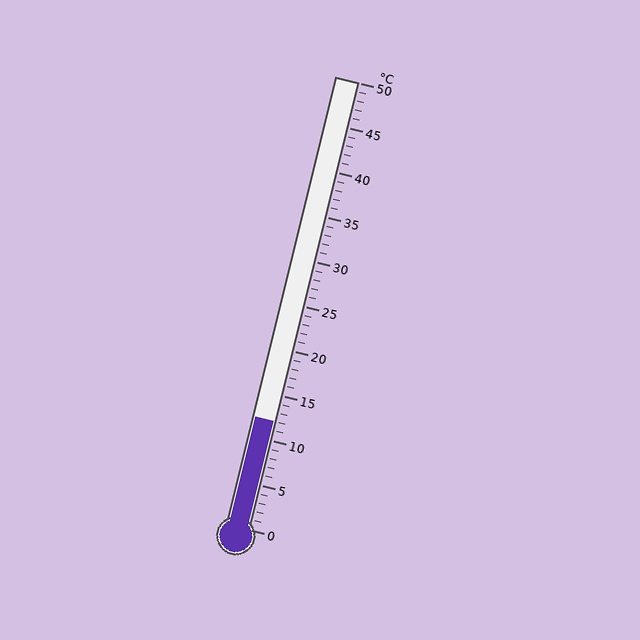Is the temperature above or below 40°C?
The temperature is below 40°C.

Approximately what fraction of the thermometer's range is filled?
The thermometer is filled to approximately 25% of its range.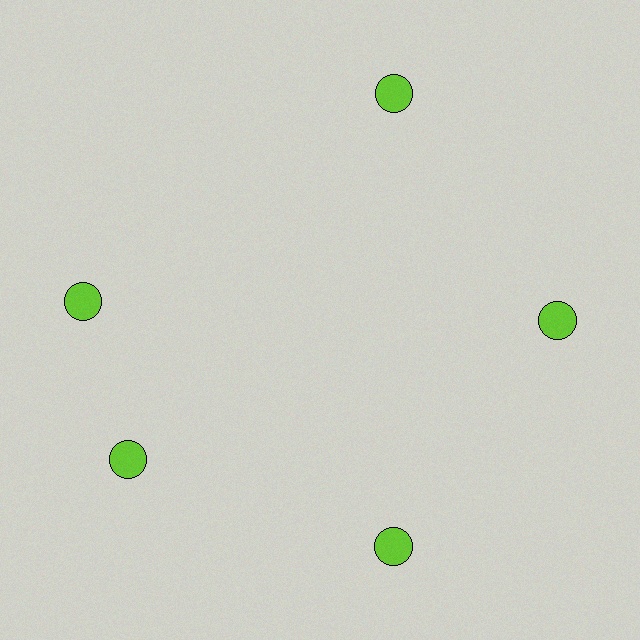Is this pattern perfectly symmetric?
No. The 5 lime circles are arranged in a ring, but one element near the 10 o'clock position is rotated out of alignment along the ring, breaking the 5-fold rotational symmetry.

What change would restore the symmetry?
The symmetry would be restored by rotating it back into even spacing with its neighbors so that all 5 circles sit at equal angles and equal distance from the center.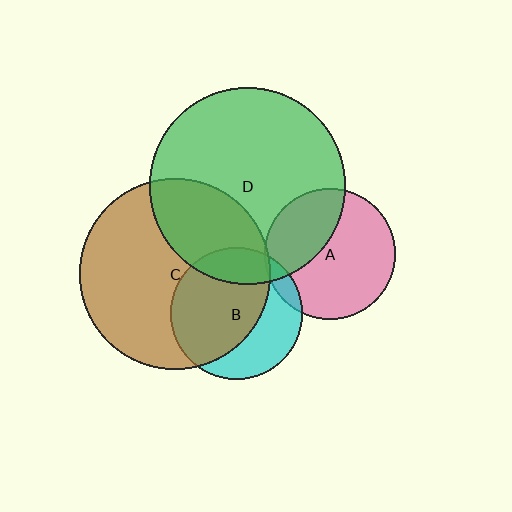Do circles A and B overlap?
Yes.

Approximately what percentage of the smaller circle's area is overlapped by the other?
Approximately 5%.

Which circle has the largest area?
Circle D (green).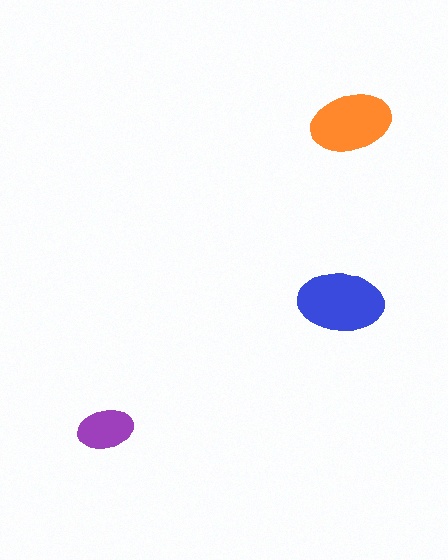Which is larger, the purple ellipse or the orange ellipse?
The orange one.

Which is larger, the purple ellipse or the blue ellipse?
The blue one.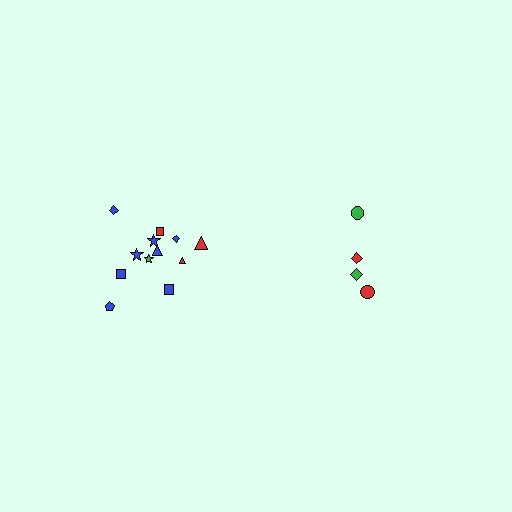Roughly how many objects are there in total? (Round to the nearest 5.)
Roughly 15 objects in total.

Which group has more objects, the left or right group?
The left group.